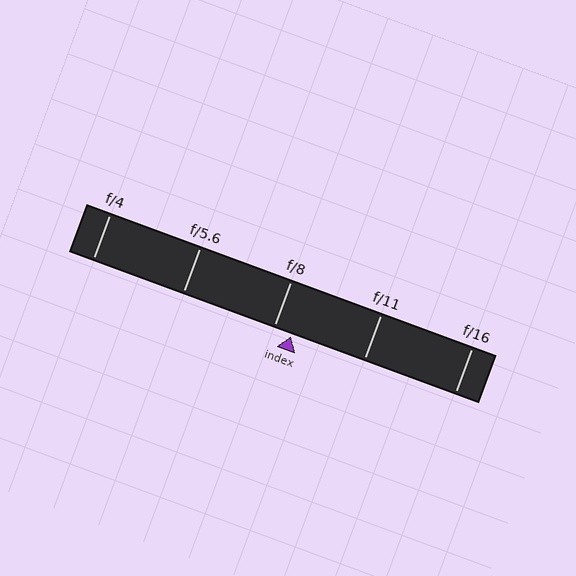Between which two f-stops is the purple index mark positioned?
The index mark is between f/8 and f/11.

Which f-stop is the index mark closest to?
The index mark is closest to f/8.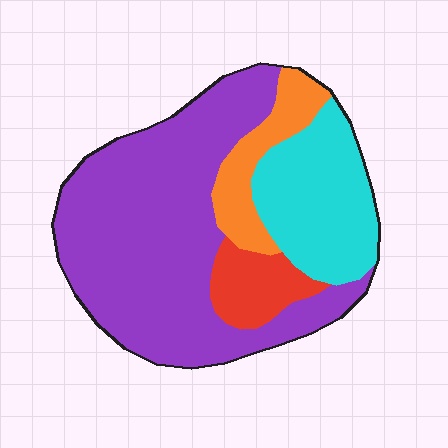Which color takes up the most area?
Purple, at roughly 60%.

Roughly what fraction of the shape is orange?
Orange covers around 10% of the shape.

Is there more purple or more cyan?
Purple.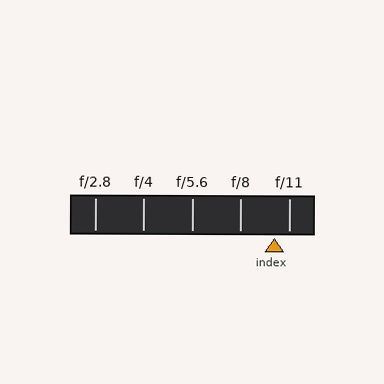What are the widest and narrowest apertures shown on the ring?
The widest aperture shown is f/2.8 and the narrowest is f/11.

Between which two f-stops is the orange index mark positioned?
The index mark is between f/8 and f/11.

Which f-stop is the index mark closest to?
The index mark is closest to f/11.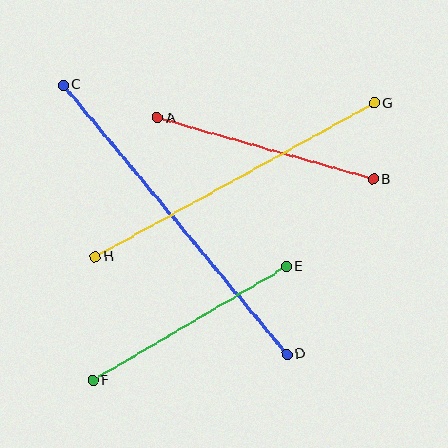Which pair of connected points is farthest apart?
Points C and D are farthest apart.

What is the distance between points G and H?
The distance is approximately 318 pixels.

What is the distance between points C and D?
The distance is approximately 350 pixels.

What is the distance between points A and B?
The distance is approximately 225 pixels.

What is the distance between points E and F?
The distance is approximately 225 pixels.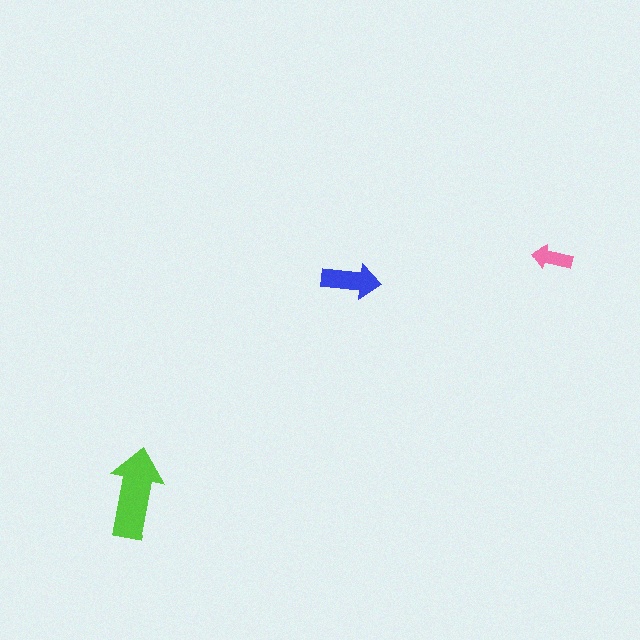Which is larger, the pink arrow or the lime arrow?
The lime one.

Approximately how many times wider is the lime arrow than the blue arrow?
About 1.5 times wider.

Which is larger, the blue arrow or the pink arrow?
The blue one.